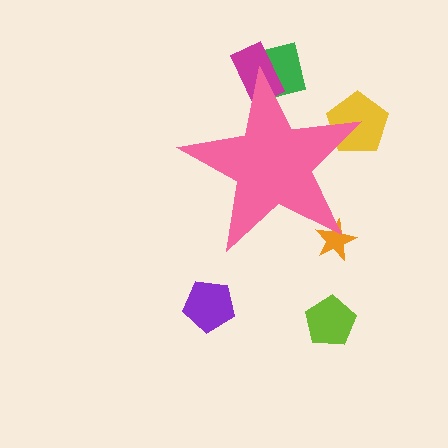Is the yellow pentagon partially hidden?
Yes, the yellow pentagon is partially hidden behind the pink star.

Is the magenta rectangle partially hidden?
Yes, the magenta rectangle is partially hidden behind the pink star.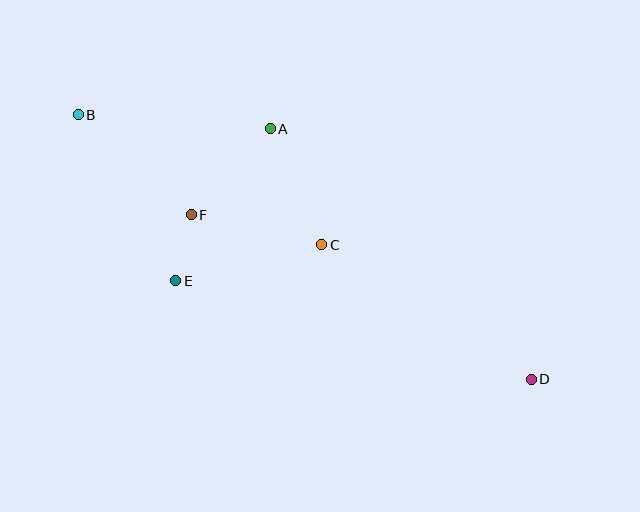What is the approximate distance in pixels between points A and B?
The distance between A and B is approximately 192 pixels.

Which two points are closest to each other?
Points E and F are closest to each other.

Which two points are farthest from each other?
Points B and D are farthest from each other.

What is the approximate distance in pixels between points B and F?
The distance between B and F is approximately 151 pixels.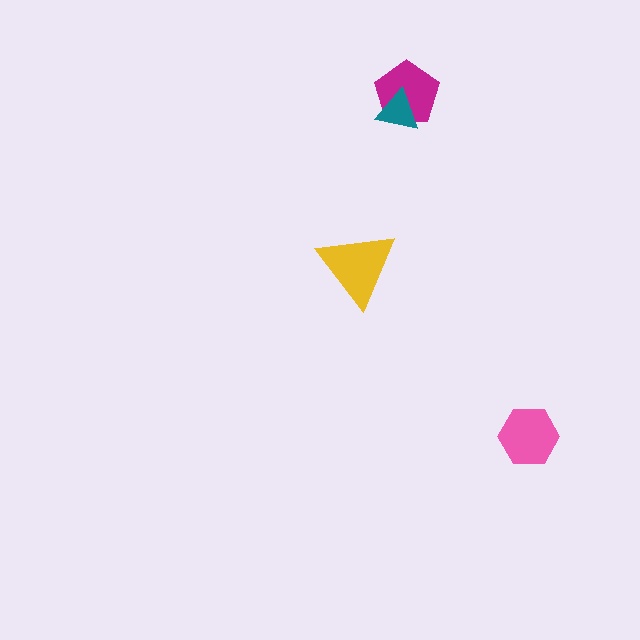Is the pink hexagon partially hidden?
No, no other shape covers it.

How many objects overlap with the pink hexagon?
0 objects overlap with the pink hexagon.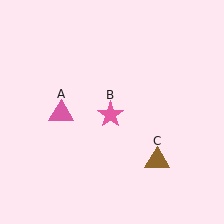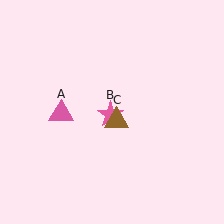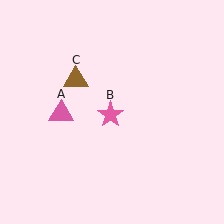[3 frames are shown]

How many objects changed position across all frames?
1 object changed position: brown triangle (object C).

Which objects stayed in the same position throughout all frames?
Pink triangle (object A) and pink star (object B) remained stationary.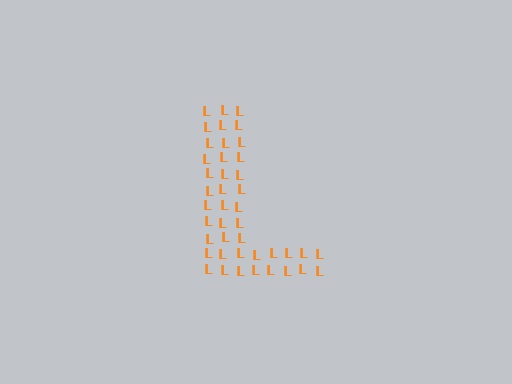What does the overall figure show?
The overall figure shows the letter L.